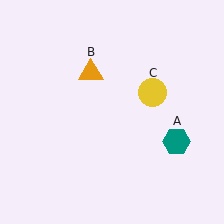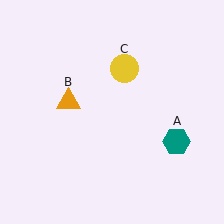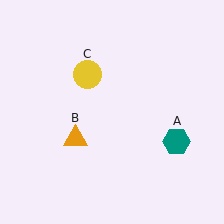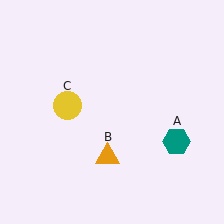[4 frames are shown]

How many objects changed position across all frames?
2 objects changed position: orange triangle (object B), yellow circle (object C).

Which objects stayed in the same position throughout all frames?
Teal hexagon (object A) remained stationary.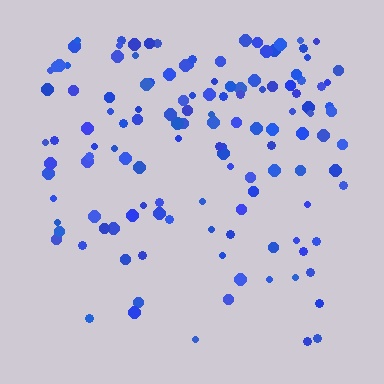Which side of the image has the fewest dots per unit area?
The bottom.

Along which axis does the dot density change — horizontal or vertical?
Vertical.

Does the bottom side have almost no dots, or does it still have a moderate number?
Still a moderate number, just noticeably fewer than the top.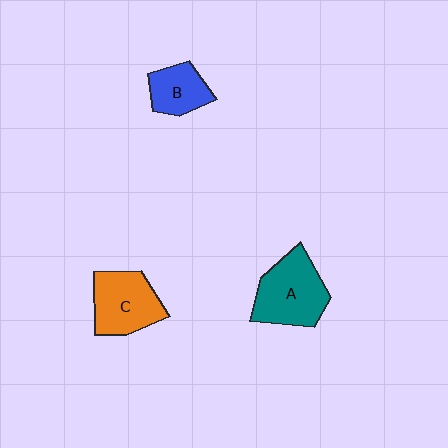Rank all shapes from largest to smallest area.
From largest to smallest: A (teal), C (orange), B (blue).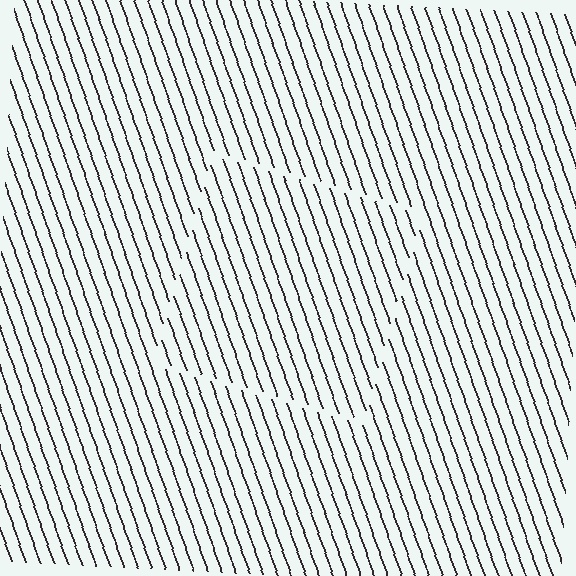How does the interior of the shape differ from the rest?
The interior of the shape contains the same grating, shifted by half a period — the contour is defined by the phase discontinuity where line-ends from the inner and outer gratings abut.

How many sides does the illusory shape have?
4 sides — the line-ends trace a square.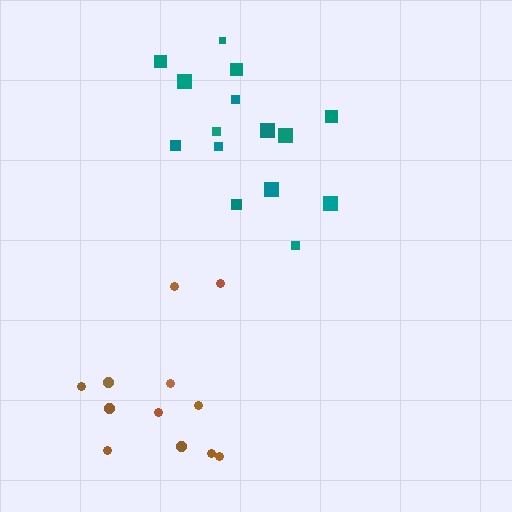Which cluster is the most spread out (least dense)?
Brown.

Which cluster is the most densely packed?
Teal.